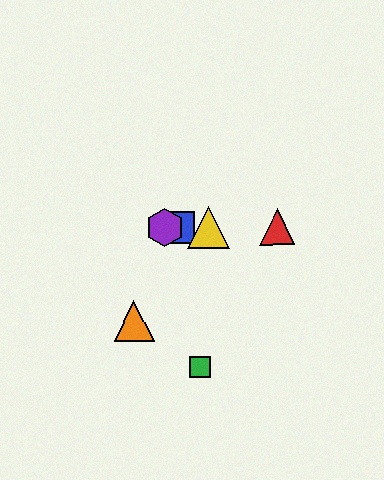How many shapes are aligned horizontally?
4 shapes (the red triangle, the blue square, the yellow triangle, the purple hexagon) are aligned horizontally.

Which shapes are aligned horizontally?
The red triangle, the blue square, the yellow triangle, the purple hexagon are aligned horizontally.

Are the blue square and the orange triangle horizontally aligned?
No, the blue square is at y≈228 and the orange triangle is at y≈321.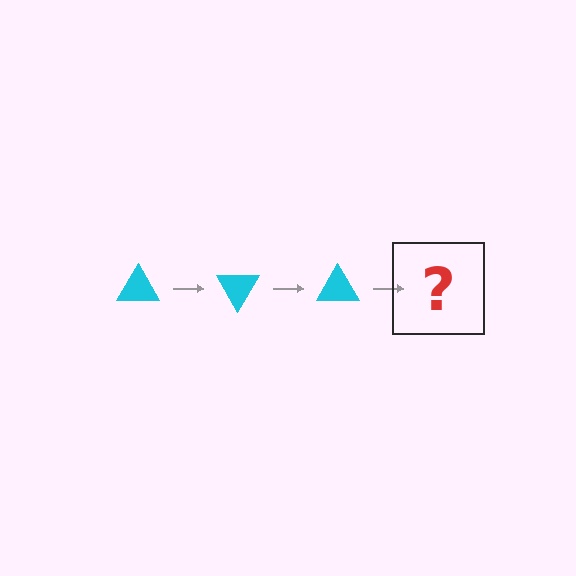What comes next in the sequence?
The next element should be a cyan triangle rotated 180 degrees.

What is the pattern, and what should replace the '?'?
The pattern is that the triangle rotates 60 degrees each step. The '?' should be a cyan triangle rotated 180 degrees.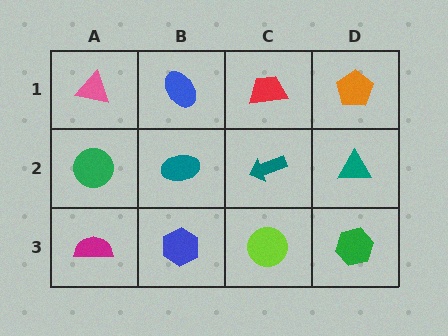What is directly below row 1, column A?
A green circle.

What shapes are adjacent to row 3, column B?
A teal ellipse (row 2, column B), a magenta semicircle (row 3, column A), a lime circle (row 3, column C).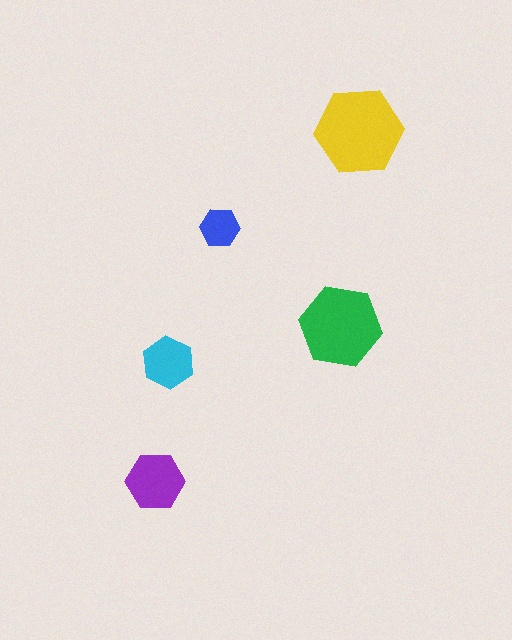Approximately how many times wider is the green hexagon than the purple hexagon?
About 1.5 times wider.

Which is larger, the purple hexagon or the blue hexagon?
The purple one.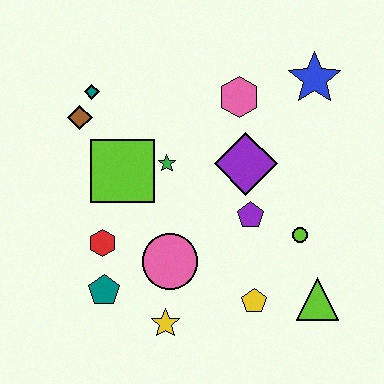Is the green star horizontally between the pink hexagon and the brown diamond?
Yes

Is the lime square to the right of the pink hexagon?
No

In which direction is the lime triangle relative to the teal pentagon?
The lime triangle is to the right of the teal pentagon.